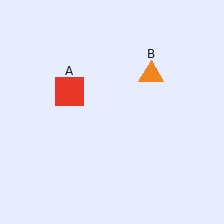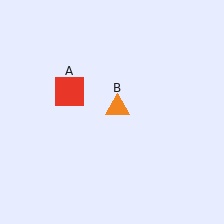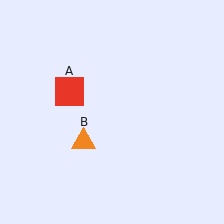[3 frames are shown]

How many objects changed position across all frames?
1 object changed position: orange triangle (object B).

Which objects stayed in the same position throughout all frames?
Red square (object A) remained stationary.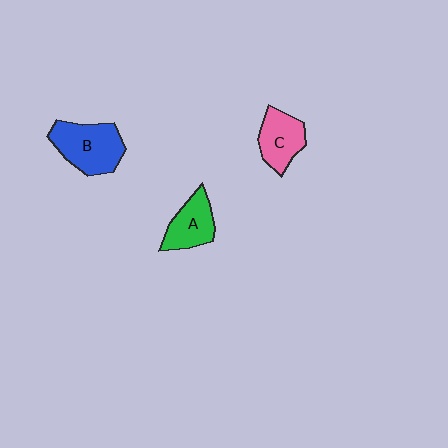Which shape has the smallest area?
Shape A (green).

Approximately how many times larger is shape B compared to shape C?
Approximately 1.4 times.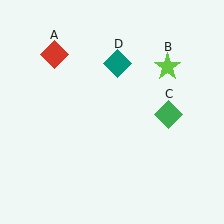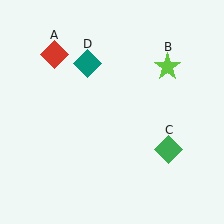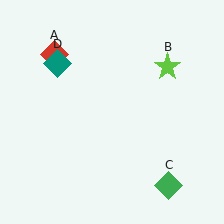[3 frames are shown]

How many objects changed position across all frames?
2 objects changed position: green diamond (object C), teal diamond (object D).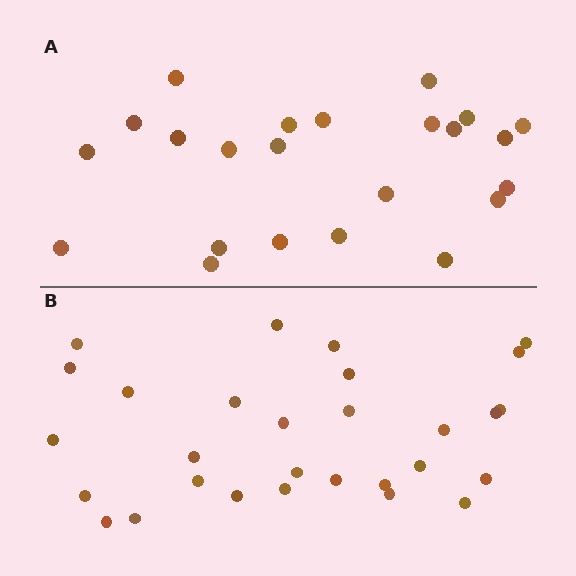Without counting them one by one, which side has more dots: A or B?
Region B (the bottom region) has more dots.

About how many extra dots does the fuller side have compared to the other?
Region B has about 6 more dots than region A.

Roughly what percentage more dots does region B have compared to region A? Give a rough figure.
About 25% more.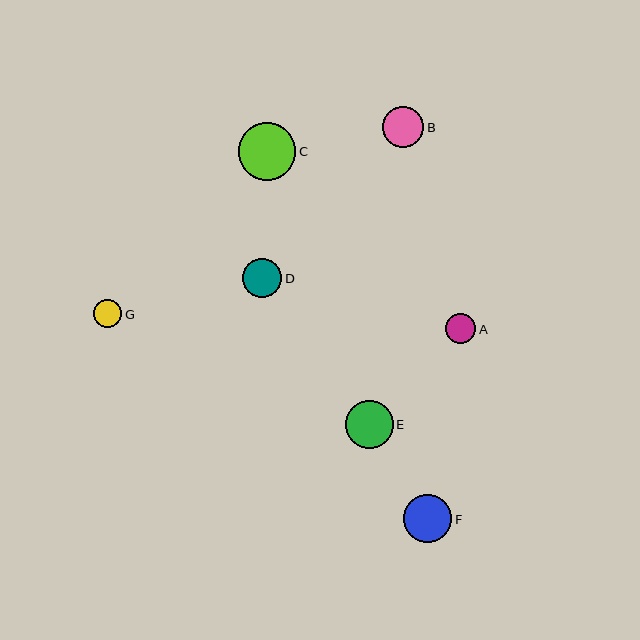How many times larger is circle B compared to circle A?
Circle B is approximately 1.4 times the size of circle A.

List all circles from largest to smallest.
From largest to smallest: C, F, E, B, D, A, G.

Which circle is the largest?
Circle C is the largest with a size of approximately 57 pixels.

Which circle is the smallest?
Circle G is the smallest with a size of approximately 28 pixels.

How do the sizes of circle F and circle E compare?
Circle F and circle E are approximately the same size.